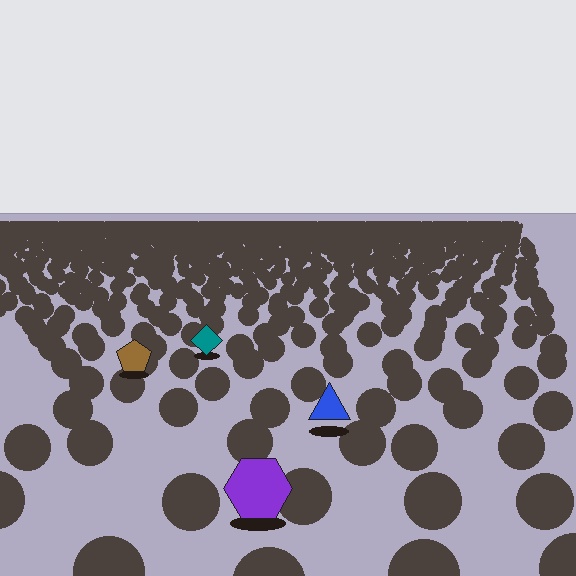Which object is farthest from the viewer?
The teal diamond is farthest from the viewer. It appears smaller and the ground texture around it is denser.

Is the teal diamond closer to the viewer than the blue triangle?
No. The blue triangle is closer — you can tell from the texture gradient: the ground texture is coarser near it.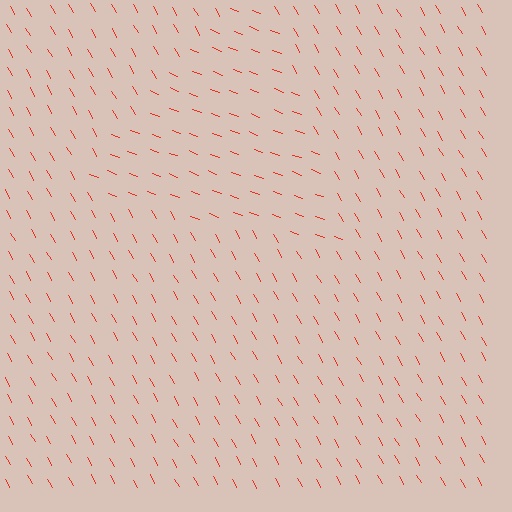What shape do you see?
I see a triangle.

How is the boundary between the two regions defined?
The boundary is defined purely by a change in line orientation (approximately 40 degrees difference). All lines are the same color and thickness.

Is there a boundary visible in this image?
Yes, there is a texture boundary formed by a change in line orientation.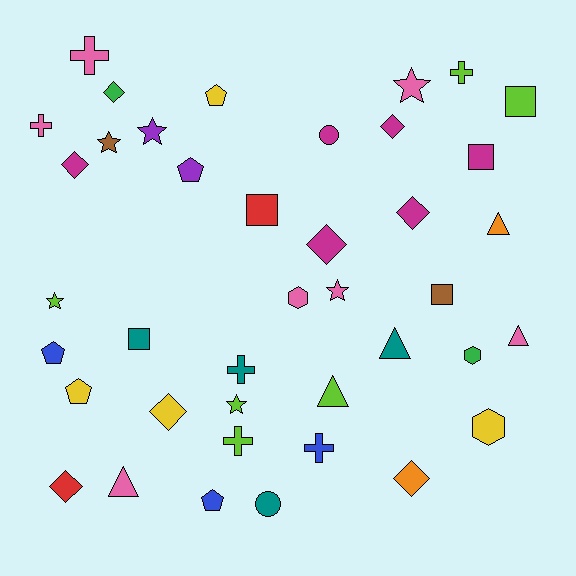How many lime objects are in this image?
There are 6 lime objects.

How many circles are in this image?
There are 2 circles.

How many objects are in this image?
There are 40 objects.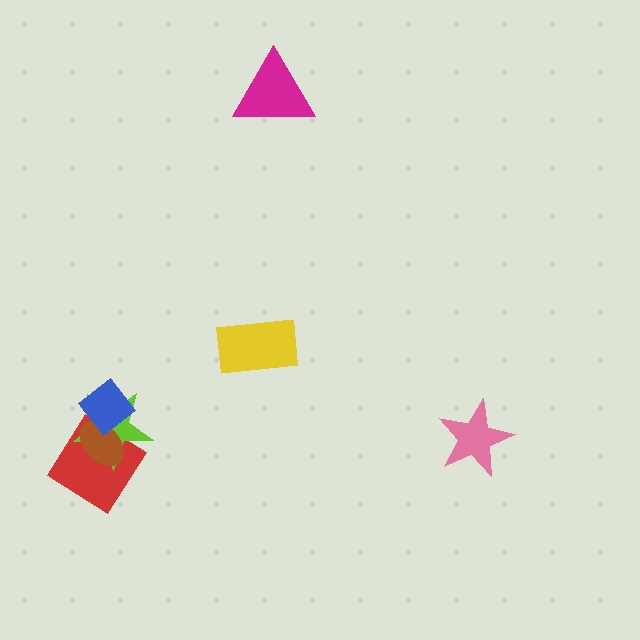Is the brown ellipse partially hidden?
Yes, it is partially covered by another shape.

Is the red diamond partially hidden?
Yes, it is partially covered by another shape.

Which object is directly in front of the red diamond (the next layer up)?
The lime star is directly in front of the red diamond.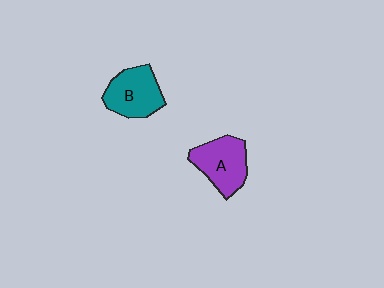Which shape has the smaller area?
Shape B (teal).